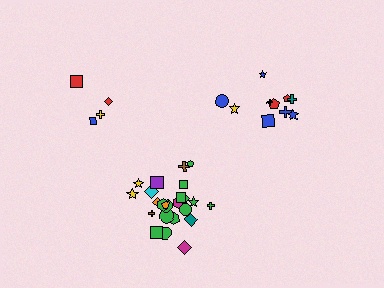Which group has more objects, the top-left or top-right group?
The top-right group.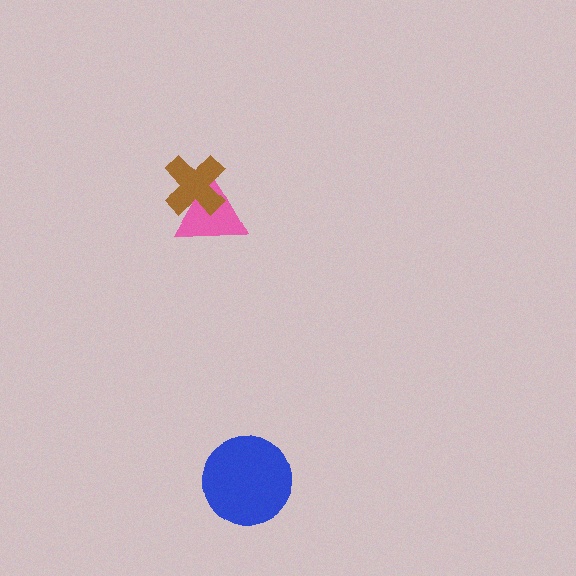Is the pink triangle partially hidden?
Yes, it is partially covered by another shape.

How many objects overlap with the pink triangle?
1 object overlaps with the pink triangle.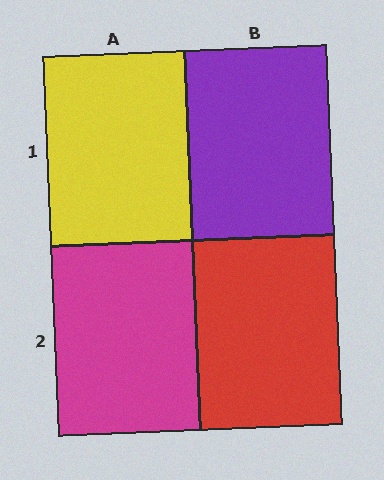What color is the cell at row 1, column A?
Yellow.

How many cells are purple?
1 cell is purple.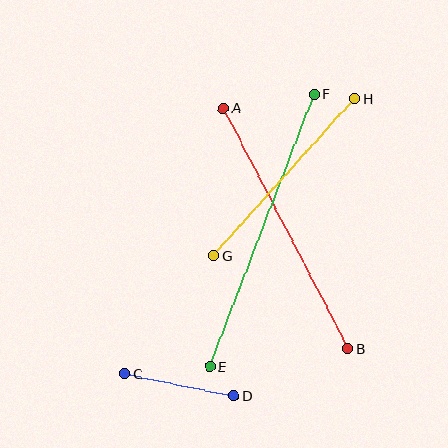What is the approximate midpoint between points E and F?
The midpoint is at approximately (262, 230) pixels.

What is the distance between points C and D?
The distance is approximately 110 pixels.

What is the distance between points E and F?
The distance is approximately 292 pixels.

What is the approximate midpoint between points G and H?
The midpoint is at approximately (284, 177) pixels.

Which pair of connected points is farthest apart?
Points E and F are farthest apart.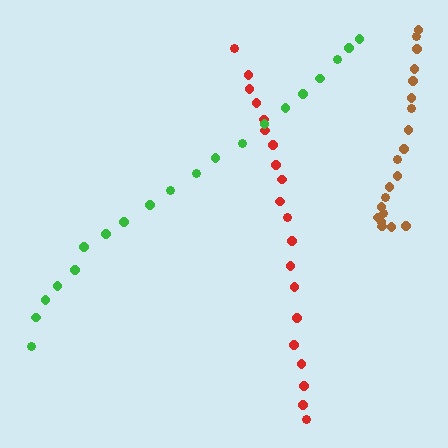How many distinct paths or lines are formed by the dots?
There are 3 distinct paths.